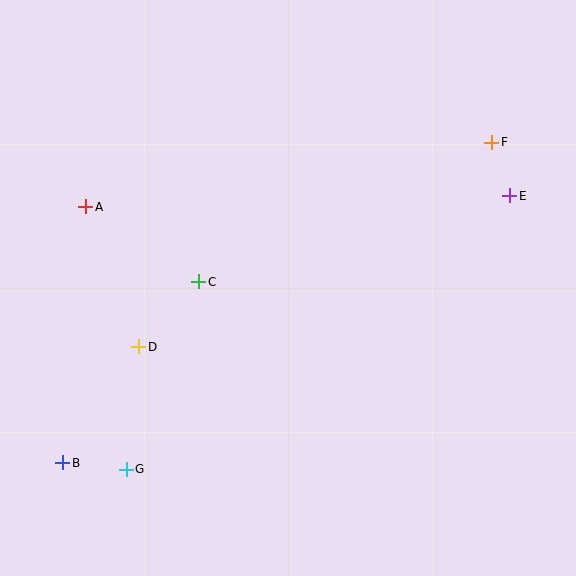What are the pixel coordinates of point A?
Point A is at (86, 207).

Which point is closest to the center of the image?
Point C at (199, 282) is closest to the center.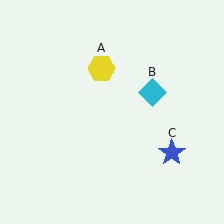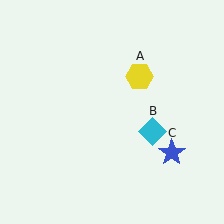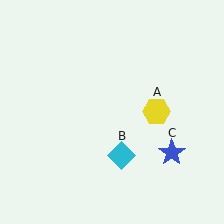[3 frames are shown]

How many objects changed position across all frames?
2 objects changed position: yellow hexagon (object A), cyan diamond (object B).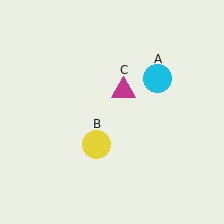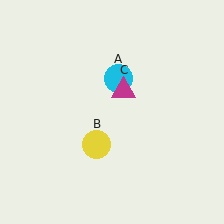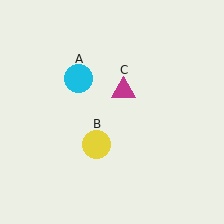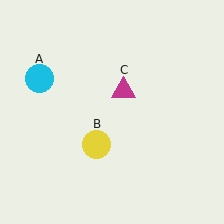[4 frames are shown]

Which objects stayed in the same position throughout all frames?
Yellow circle (object B) and magenta triangle (object C) remained stationary.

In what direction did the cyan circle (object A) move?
The cyan circle (object A) moved left.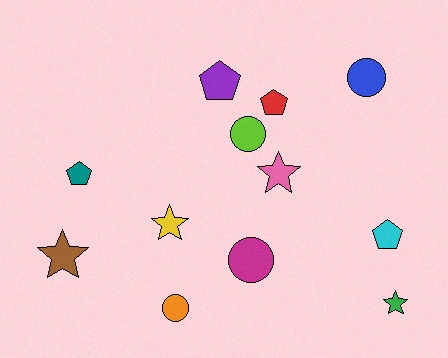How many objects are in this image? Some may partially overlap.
There are 12 objects.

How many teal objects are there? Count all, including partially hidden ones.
There is 1 teal object.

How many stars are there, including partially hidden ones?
There are 4 stars.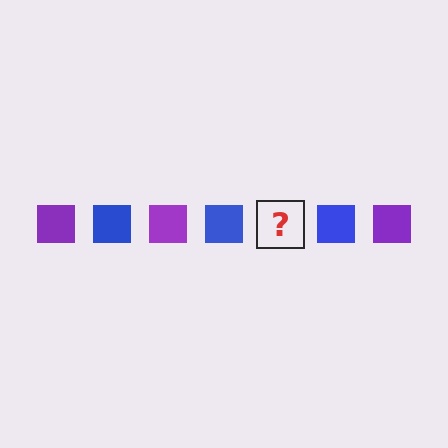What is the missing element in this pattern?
The missing element is a purple square.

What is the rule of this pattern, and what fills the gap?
The rule is that the pattern cycles through purple, blue squares. The gap should be filled with a purple square.